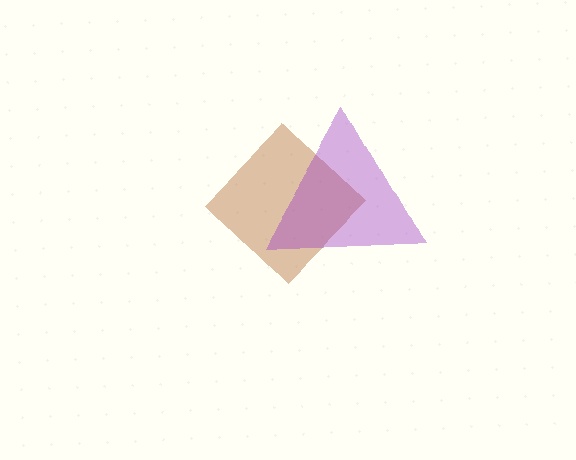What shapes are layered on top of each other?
The layered shapes are: a brown diamond, a purple triangle.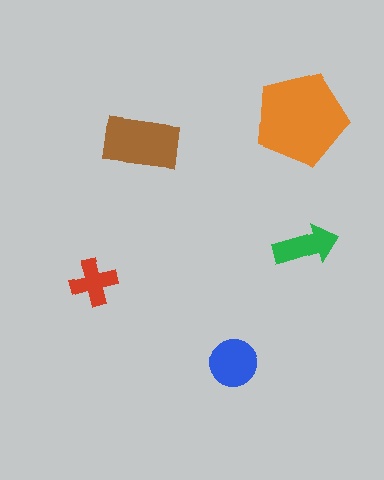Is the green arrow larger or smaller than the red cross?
Larger.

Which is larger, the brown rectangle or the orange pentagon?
The orange pentagon.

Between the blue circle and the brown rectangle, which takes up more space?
The brown rectangle.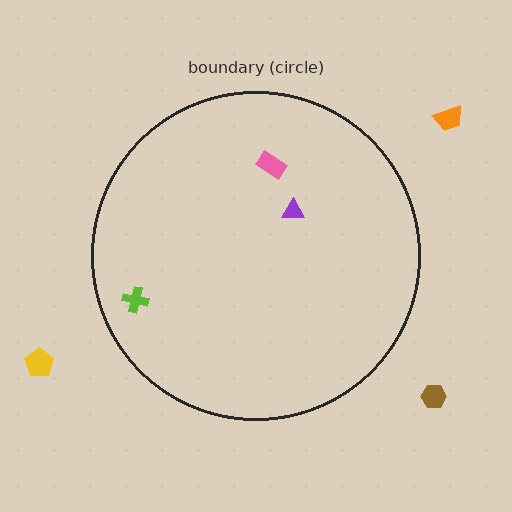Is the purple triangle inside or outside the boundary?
Inside.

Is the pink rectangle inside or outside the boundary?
Inside.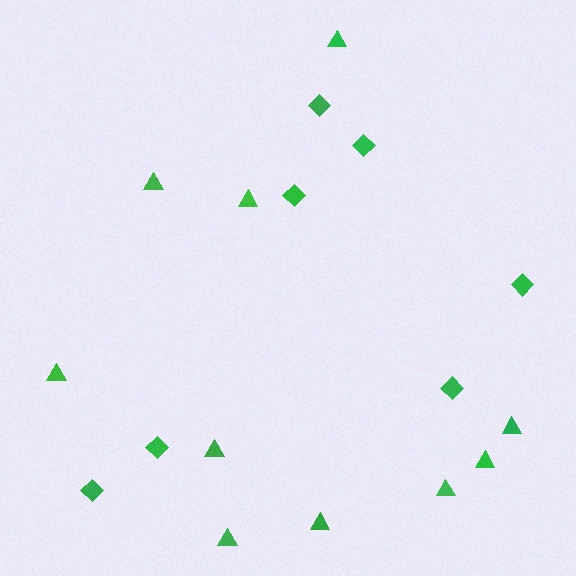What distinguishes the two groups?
There are 2 groups: one group of triangles (10) and one group of diamonds (7).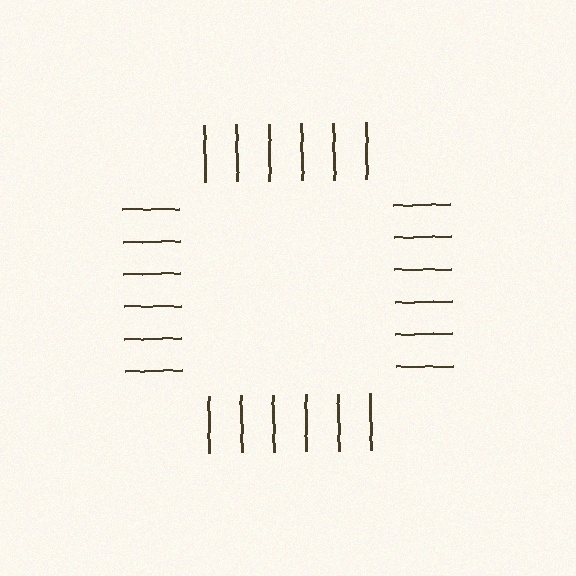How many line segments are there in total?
24 — 6 along each of the 4 edges.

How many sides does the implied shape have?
4 sides — the line-ends trace a square.